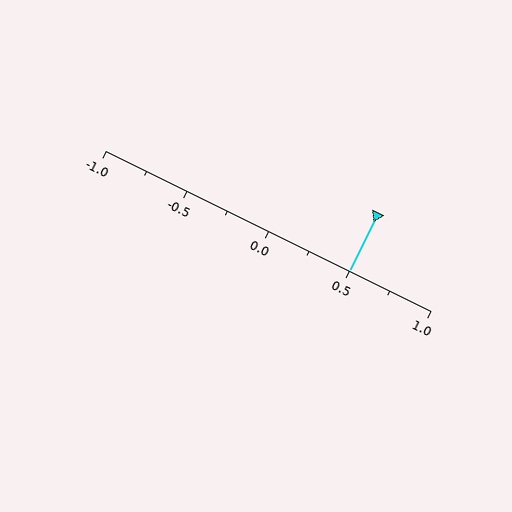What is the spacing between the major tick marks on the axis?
The major ticks are spaced 0.5 apart.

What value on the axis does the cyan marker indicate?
The marker indicates approximately 0.5.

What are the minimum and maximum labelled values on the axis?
The axis runs from -1.0 to 1.0.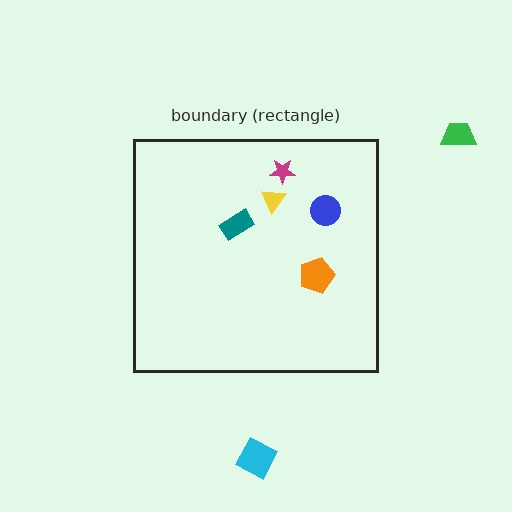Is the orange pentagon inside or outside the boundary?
Inside.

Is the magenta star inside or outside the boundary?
Inside.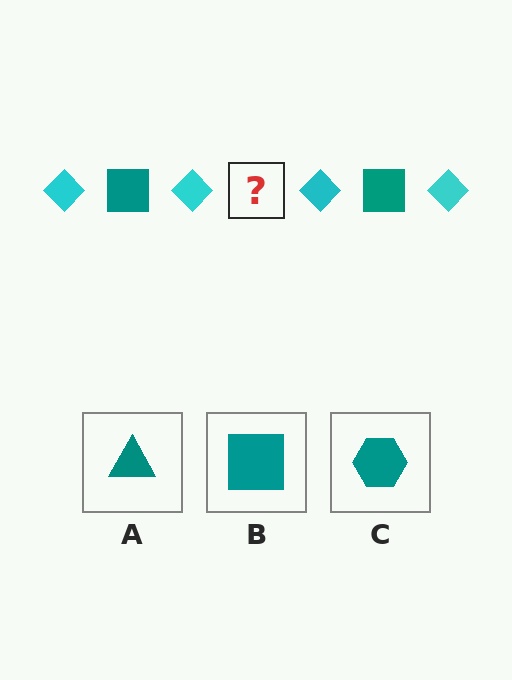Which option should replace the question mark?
Option B.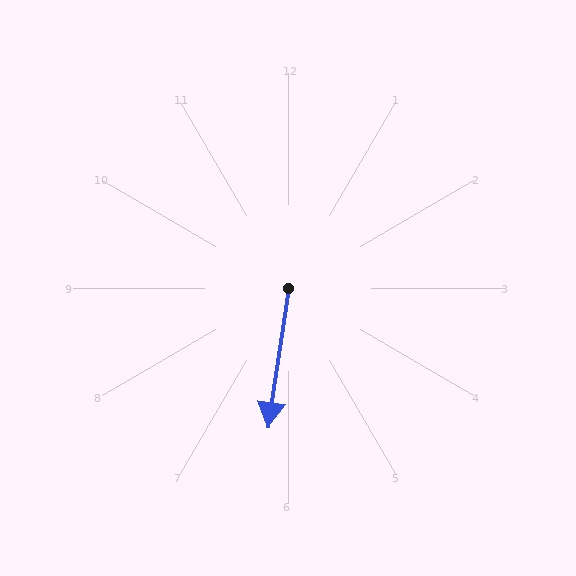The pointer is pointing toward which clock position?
Roughly 6 o'clock.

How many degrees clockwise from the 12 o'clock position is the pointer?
Approximately 188 degrees.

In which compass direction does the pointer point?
South.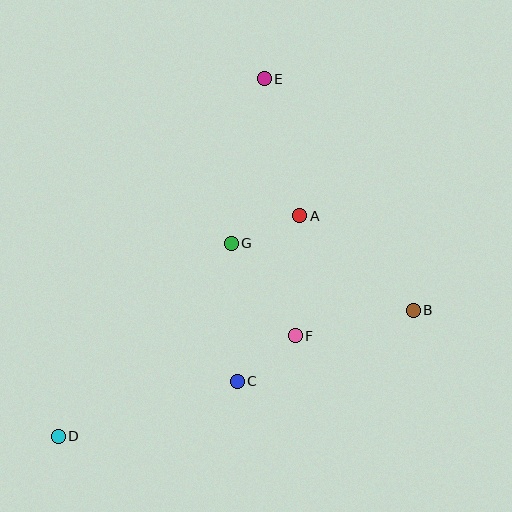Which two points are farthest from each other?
Points D and E are farthest from each other.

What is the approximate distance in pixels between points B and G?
The distance between B and G is approximately 194 pixels.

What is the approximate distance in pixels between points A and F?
The distance between A and F is approximately 120 pixels.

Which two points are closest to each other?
Points C and F are closest to each other.